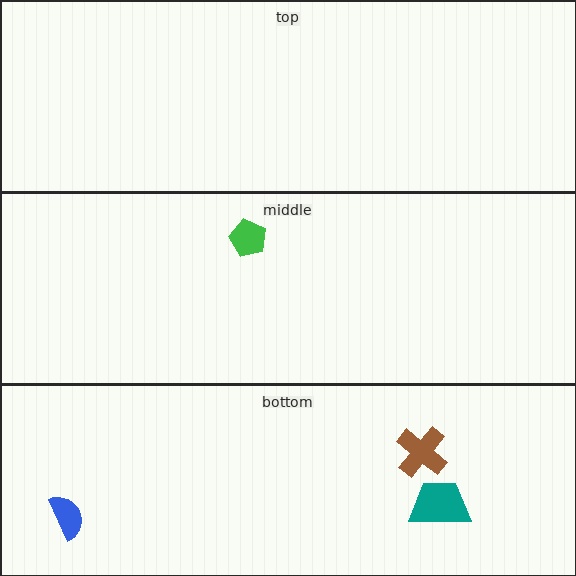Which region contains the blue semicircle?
The bottom region.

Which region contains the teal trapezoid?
The bottom region.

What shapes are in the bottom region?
The teal trapezoid, the brown cross, the blue semicircle.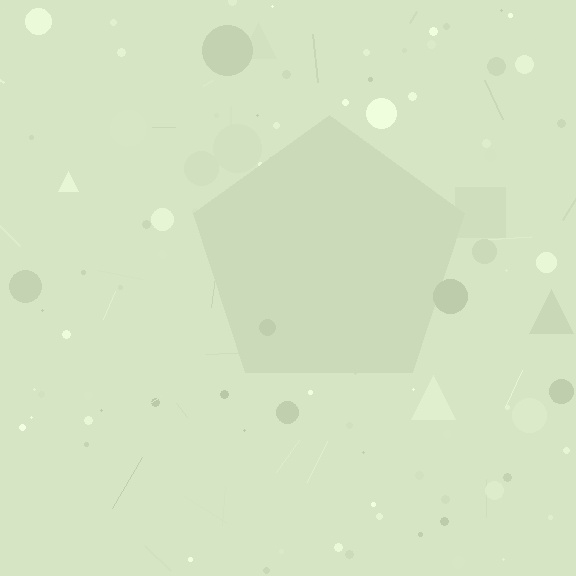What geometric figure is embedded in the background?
A pentagon is embedded in the background.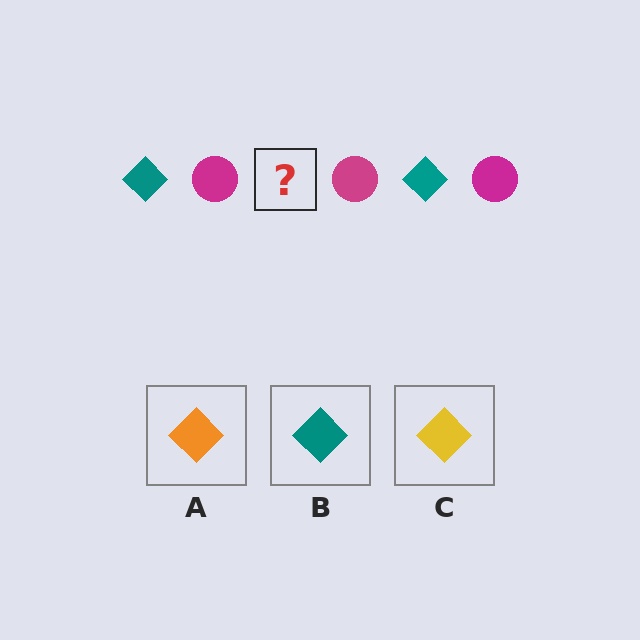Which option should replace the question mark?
Option B.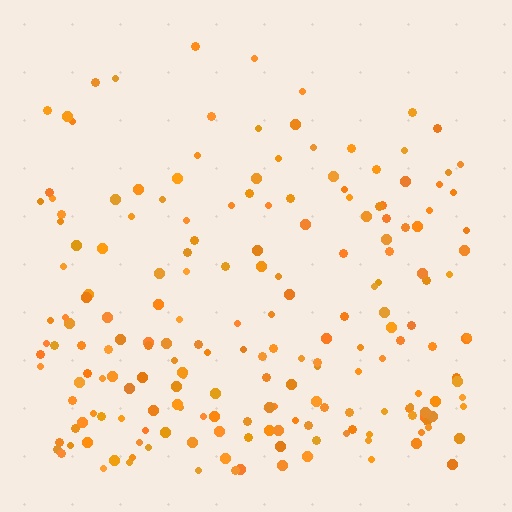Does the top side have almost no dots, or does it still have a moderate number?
Still a moderate number, just noticeably fewer than the bottom.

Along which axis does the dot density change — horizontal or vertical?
Vertical.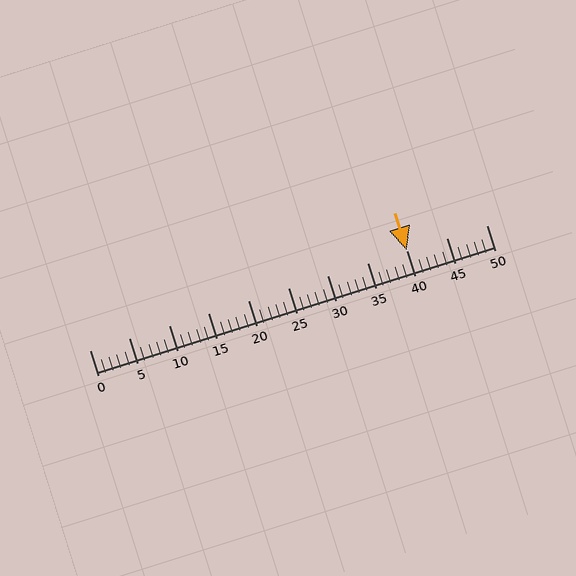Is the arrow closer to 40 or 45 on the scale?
The arrow is closer to 40.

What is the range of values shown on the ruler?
The ruler shows values from 0 to 50.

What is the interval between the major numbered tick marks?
The major tick marks are spaced 5 units apart.